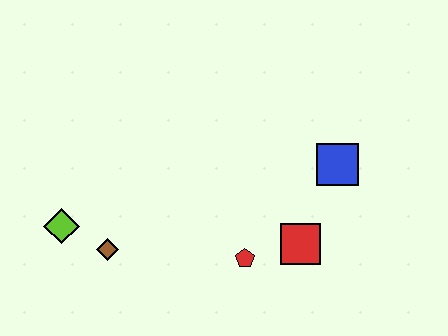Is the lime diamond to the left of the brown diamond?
Yes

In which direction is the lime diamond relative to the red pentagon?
The lime diamond is to the left of the red pentagon.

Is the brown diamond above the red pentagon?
Yes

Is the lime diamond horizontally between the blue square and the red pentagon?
No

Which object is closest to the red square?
The red pentagon is closest to the red square.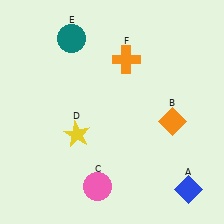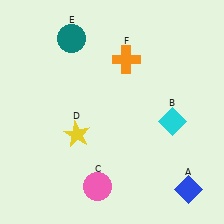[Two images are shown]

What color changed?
The diamond (B) changed from orange in Image 1 to cyan in Image 2.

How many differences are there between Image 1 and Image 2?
There is 1 difference between the two images.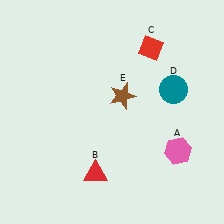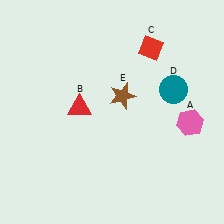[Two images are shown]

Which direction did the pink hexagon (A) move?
The pink hexagon (A) moved up.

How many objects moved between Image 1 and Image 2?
2 objects moved between the two images.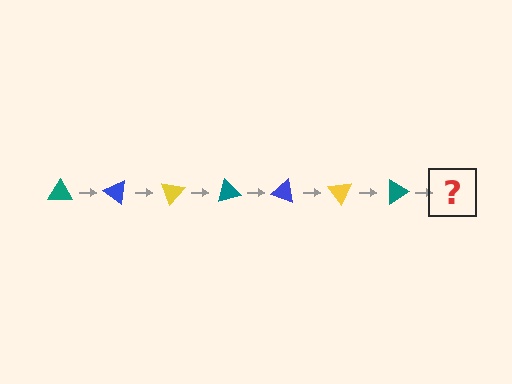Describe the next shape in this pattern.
It should be a blue triangle, rotated 245 degrees from the start.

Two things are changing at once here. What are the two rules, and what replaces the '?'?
The two rules are that it rotates 35 degrees each step and the color cycles through teal, blue, and yellow. The '?' should be a blue triangle, rotated 245 degrees from the start.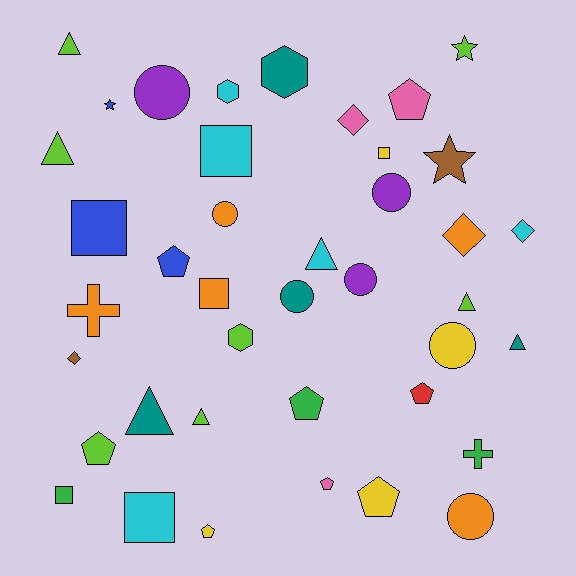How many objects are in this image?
There are 40 objects.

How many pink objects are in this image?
There are 3 pink objects.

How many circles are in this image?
There are 7 circles.